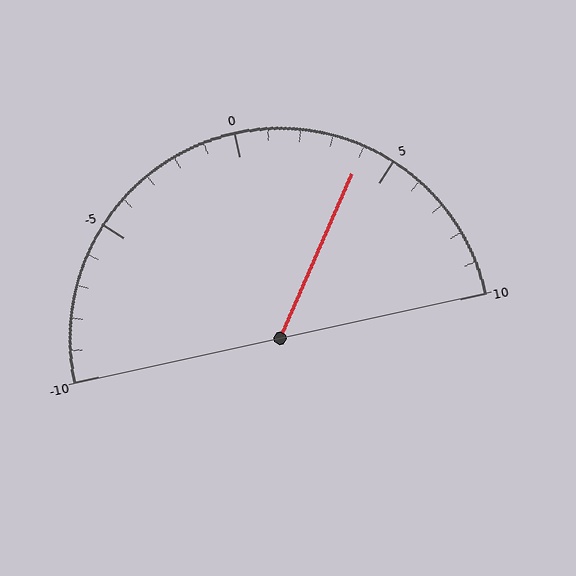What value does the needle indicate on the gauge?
The needle indicates approximately 4.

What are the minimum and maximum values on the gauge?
The gauge ranges from -10 to 10.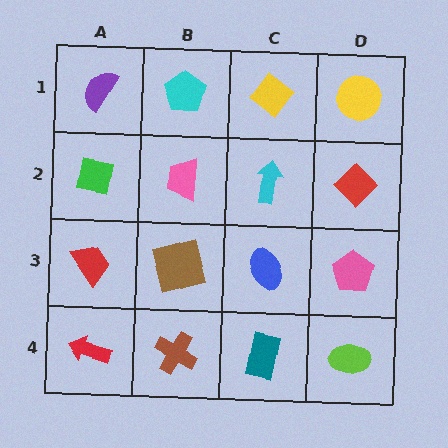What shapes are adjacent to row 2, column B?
A cyan pentagon (row 1, column B), a brown square (row 3, column B), a green square (row 2, column A), a cyan arrow (row 2, column C).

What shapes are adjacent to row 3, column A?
A green square (row 2, column A), a red arrow (row 4, column A), a brown square (row 3, column B).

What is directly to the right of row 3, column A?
A brown square.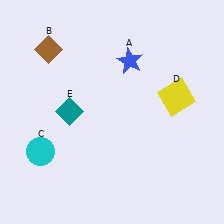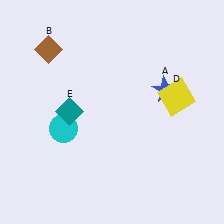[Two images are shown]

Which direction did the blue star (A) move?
The blue star (A) moved right.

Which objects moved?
The objects that moved are: the blue star (A), the cyan circle (C).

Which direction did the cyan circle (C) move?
The cyan circle (C) moved up.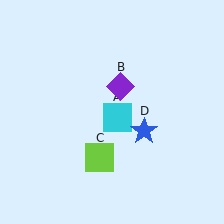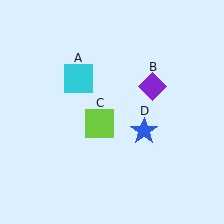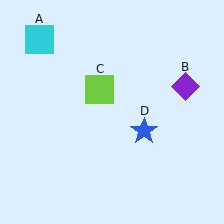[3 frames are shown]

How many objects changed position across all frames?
3 objects changed position: cyan square (object A), purple diamond (object B), lime square (object C).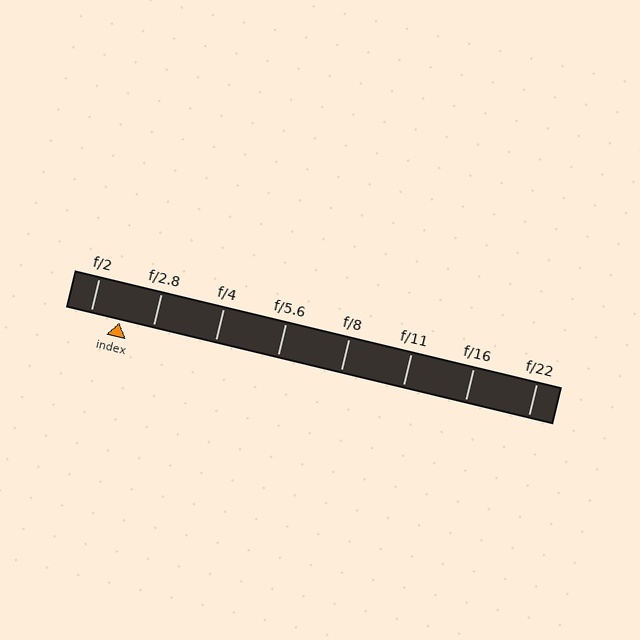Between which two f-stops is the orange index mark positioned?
The index mark is between f/2 and f/2.8.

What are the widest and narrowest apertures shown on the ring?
The widest aperture shown is f/2 and the narrowest is f/22.